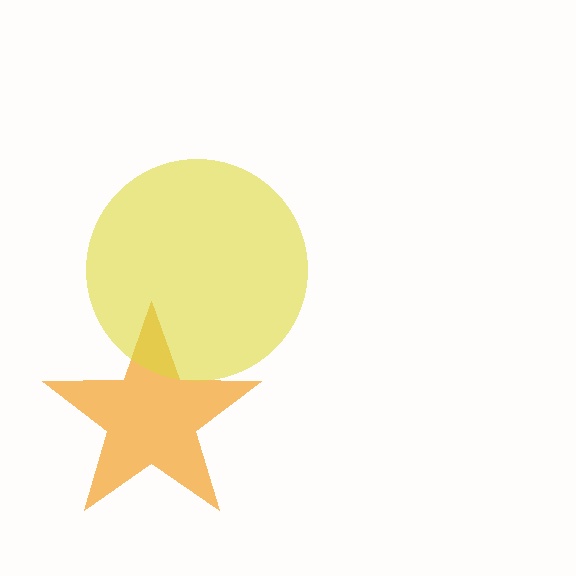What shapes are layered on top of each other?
The layered shapes are: an orange star, a yellow circle.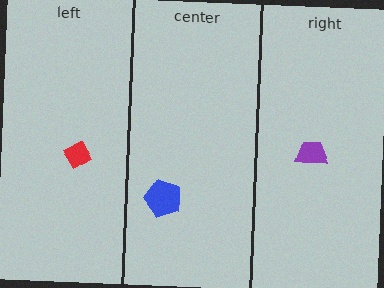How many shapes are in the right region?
1.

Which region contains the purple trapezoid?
The right region.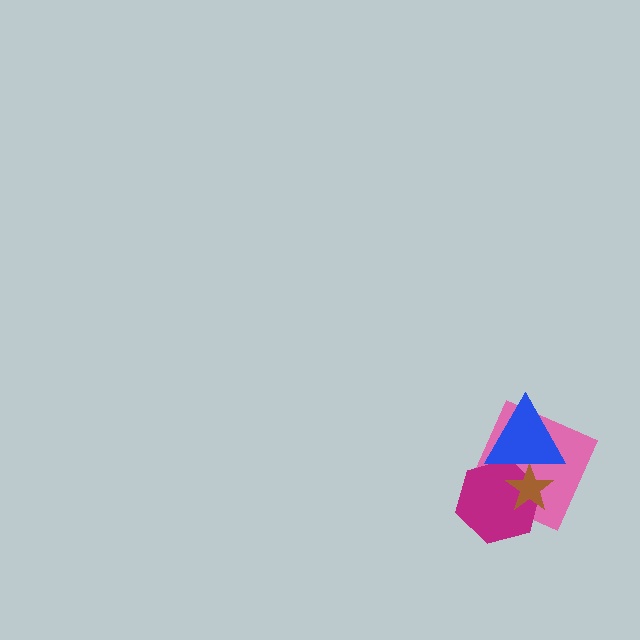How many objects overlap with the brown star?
3 objects overlap with the brown star.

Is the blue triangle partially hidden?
No, no other shape covers it.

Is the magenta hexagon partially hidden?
Yes, it is partially covered by another shape.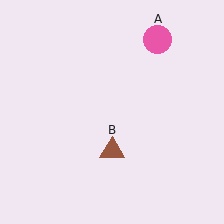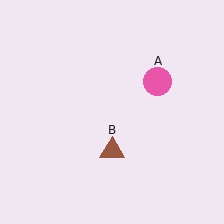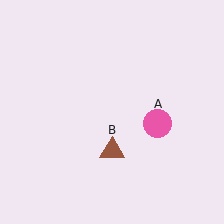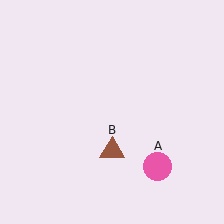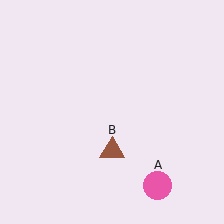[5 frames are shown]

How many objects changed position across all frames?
1 object changed position: pink circle (object A).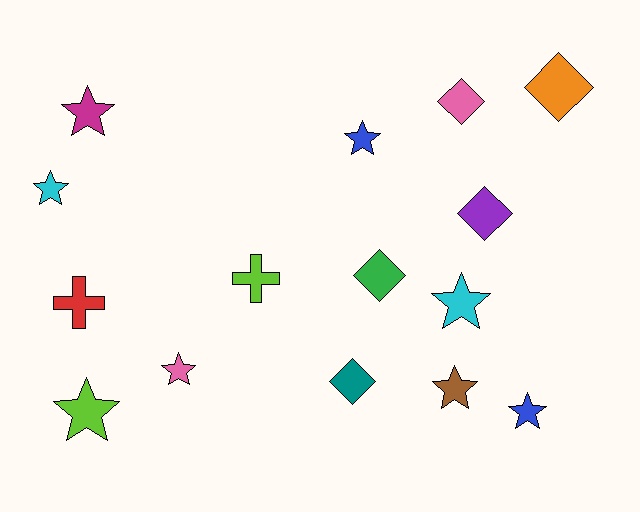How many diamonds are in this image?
There are 5 diamonds.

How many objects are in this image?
There are 15 objects.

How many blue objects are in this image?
There are 2 blue objects.